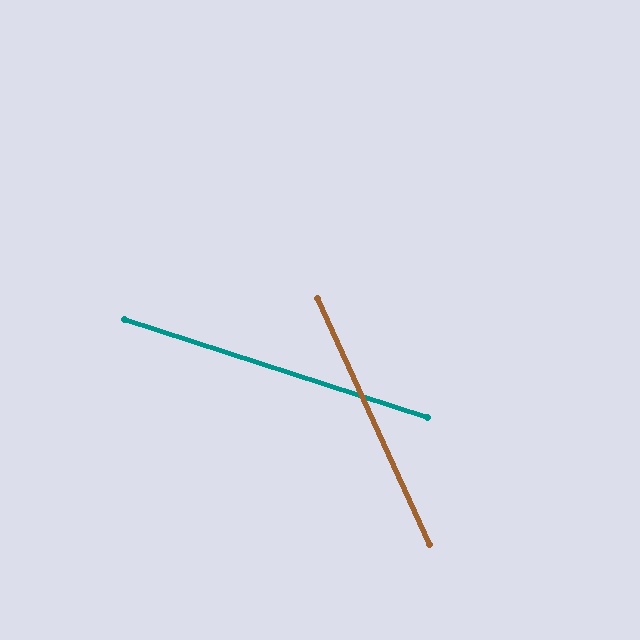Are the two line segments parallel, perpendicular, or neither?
Neither parallel nor perpendicular — they differ by about 48°.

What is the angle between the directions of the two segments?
Approximately 48 degrees.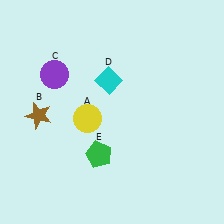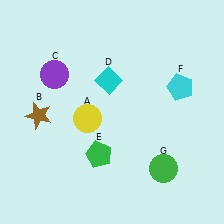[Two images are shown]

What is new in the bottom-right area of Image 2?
A green circle (G) was added in the bottom-right area of Image 2.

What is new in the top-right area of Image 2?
A cyan pentagon (F) was added in the top-right area of Image 2.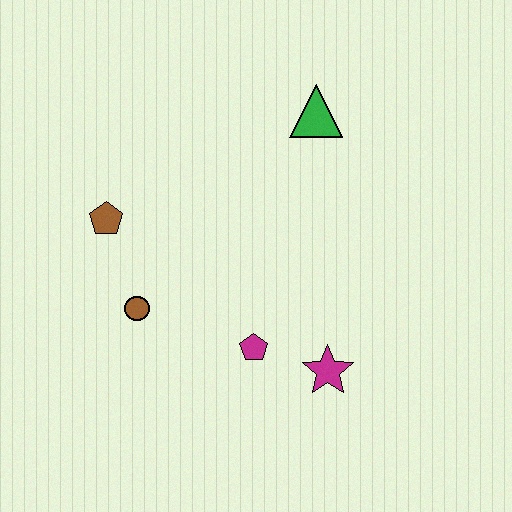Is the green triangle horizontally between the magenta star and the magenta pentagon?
Yes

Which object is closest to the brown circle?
The brown pentagon is closest to the brown circle.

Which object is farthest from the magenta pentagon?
The green triangle is farthest from the magenta pentagon.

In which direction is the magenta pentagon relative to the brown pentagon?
The magenta pentagon is to the right of the brown pentagon.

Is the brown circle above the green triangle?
No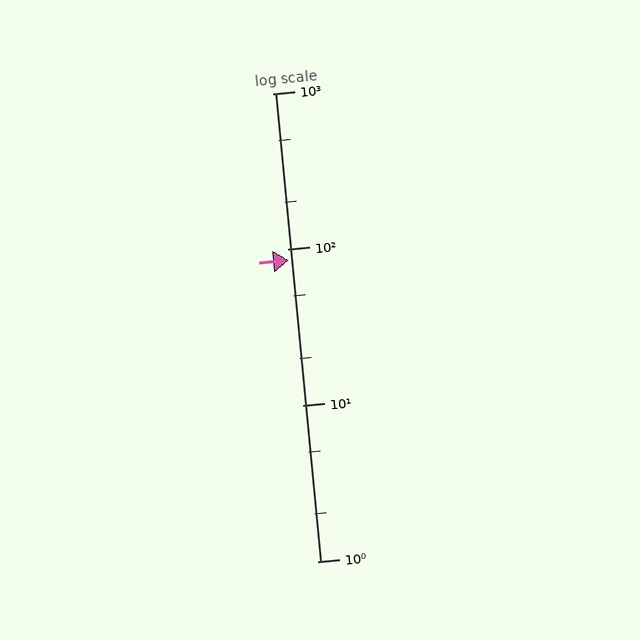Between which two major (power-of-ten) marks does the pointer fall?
The pointer is between 10 and 100.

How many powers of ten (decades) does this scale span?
The scale spans 3 decades, from 1 to 1000.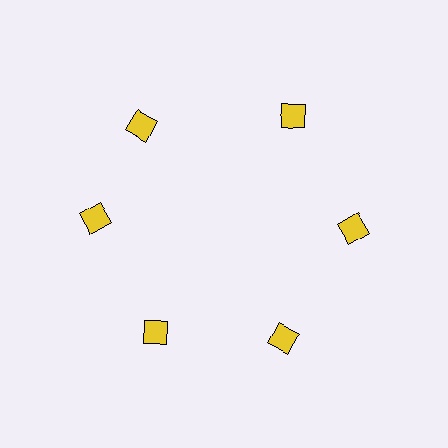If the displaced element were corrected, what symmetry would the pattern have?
It would have 6-fold rotational symmetry — the pattern would map onto itself every 60 degrees.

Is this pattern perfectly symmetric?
No. The 6 yellow squares are arranged in a ring, but one element near the 11 o'clock position is rotated out of alignment along the ring, breaking the 6-fold rotational symmetry.